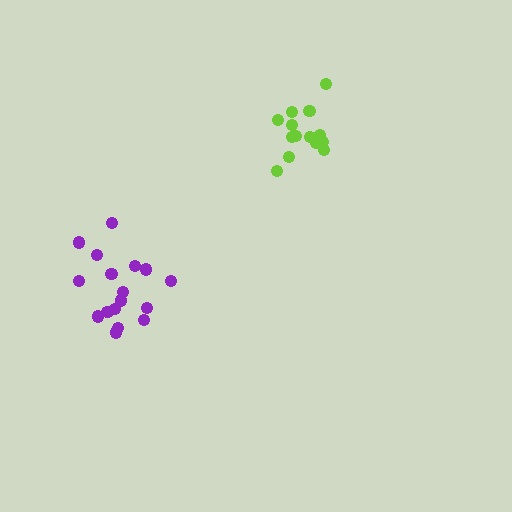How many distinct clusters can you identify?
There are 2 distinct clusters.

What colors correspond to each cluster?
The clusters are colored: purple, lime.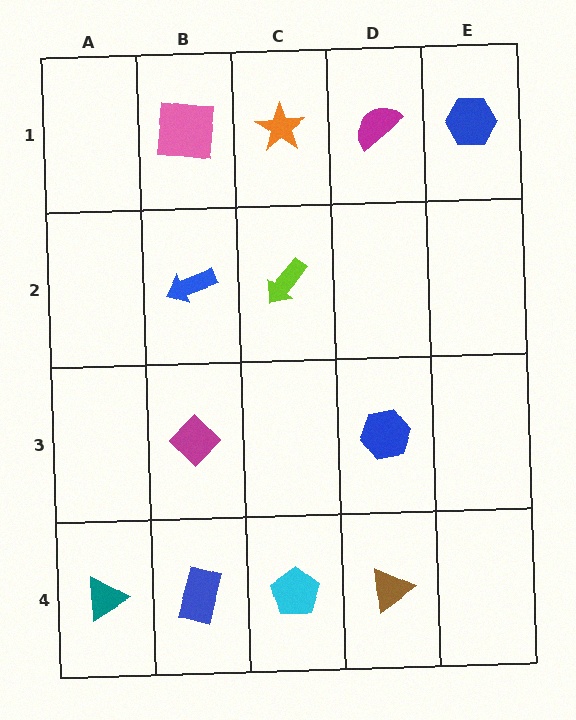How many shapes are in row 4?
4 shapes.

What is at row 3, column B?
A magenta diamond.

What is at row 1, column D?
A magenta semicircle.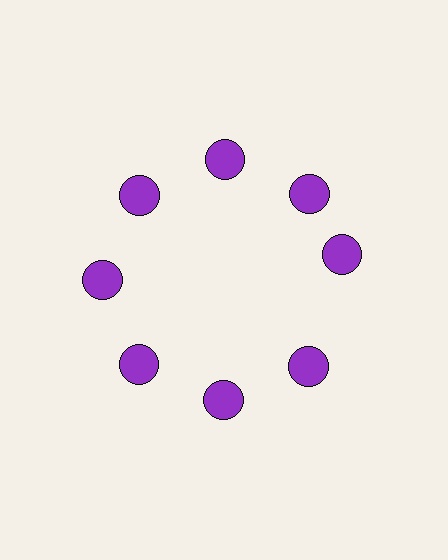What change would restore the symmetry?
The symmetry would be restored by rotating it back into even spacing with its neighbors so that all 8 circles sit at equal angles and equal distance from the center.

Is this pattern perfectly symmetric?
No. The 8 purple circles are arranged in a ring, but one element near the 3 o'clock position is rotated out of alignment along the ring, breaking the 8-fold rotational symmetry.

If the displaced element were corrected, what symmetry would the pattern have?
It would have 8-fold rotational symmetry — the pattern would map onto itself every 45 degrees.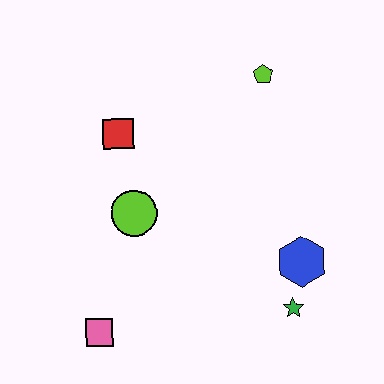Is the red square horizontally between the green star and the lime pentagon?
No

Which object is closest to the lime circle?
The red square is closest to the lime circle.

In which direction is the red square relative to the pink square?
The red square is above the pink square.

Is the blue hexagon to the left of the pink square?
No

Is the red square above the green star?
Yes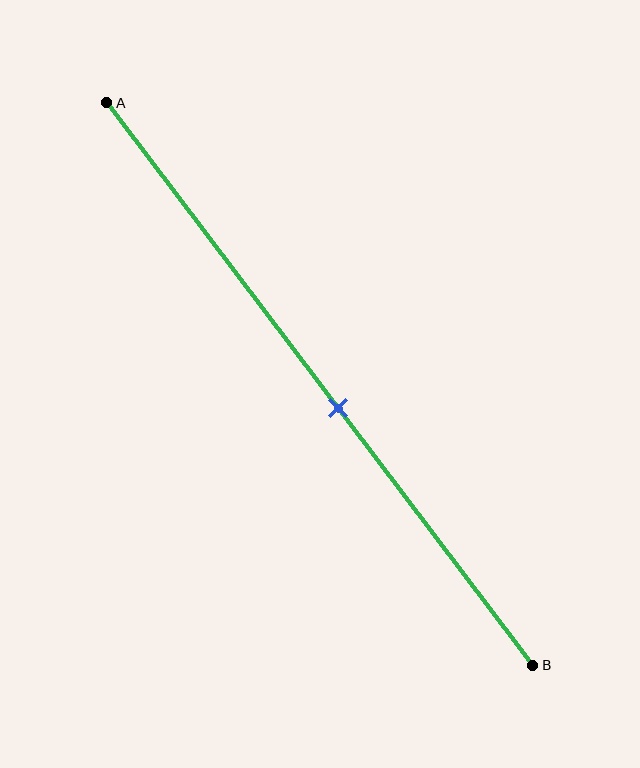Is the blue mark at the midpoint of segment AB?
No, the mark is at about 55% from A, not at the 50% midpoint.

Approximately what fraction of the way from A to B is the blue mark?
The blue mark is approximately 55% of the way from A to B.